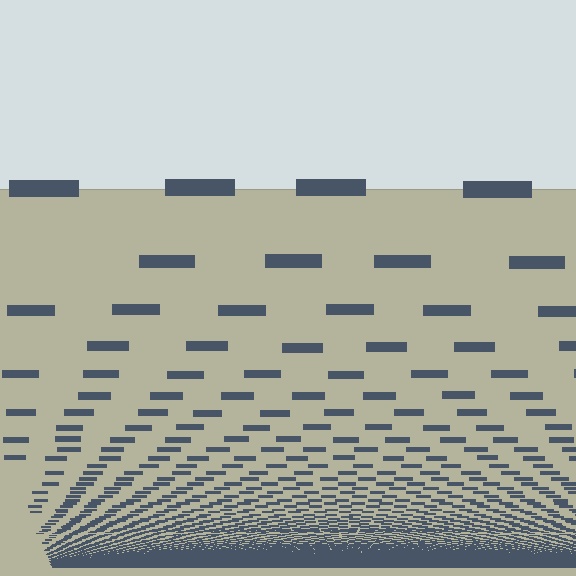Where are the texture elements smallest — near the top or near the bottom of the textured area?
Near the bottom.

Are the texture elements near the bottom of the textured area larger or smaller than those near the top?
Smaller. The gradient is inverted — elements near the bottom are smaller and denser.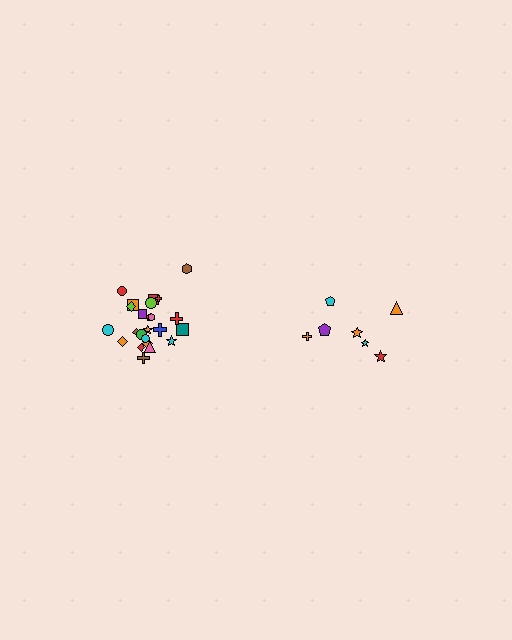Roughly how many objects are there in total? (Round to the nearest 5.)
Roughly 30 objects in total.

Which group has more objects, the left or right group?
The left group.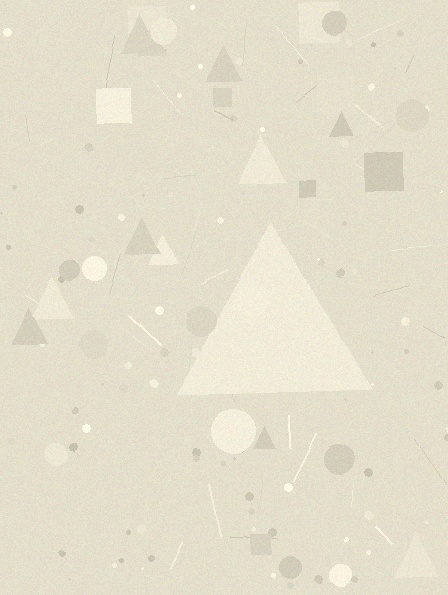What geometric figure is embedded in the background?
A triangle is embedded in the background.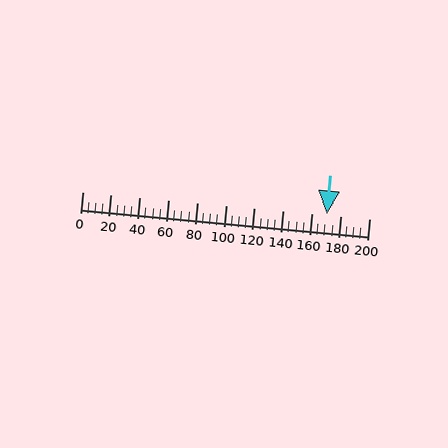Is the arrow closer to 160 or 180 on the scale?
The arrow is closer to 180.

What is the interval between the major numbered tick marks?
The major tick marks are spaced 20 units apart.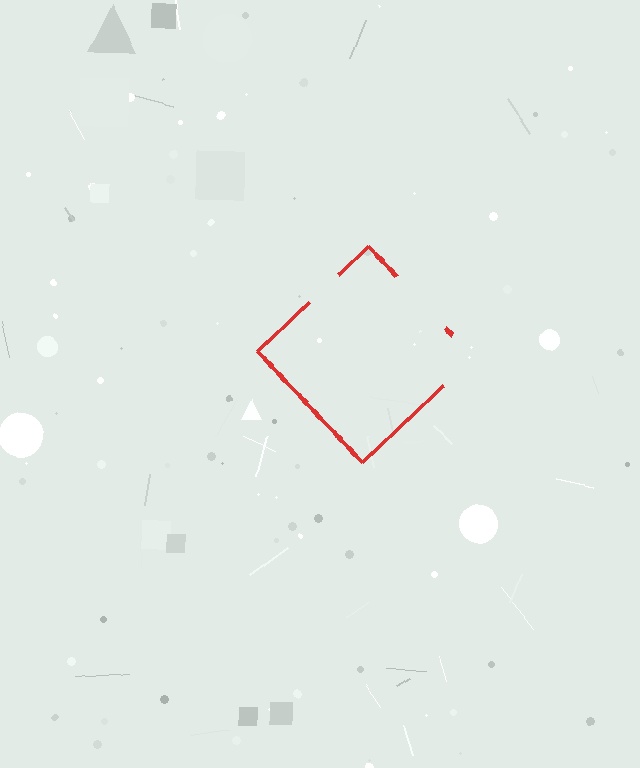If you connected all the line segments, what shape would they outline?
They would outline a diamond.